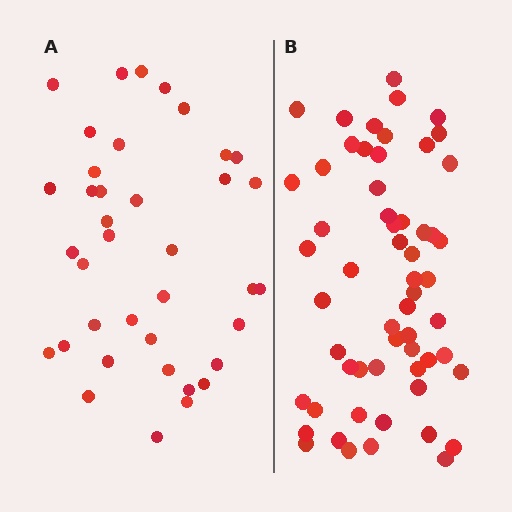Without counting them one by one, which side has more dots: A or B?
Region B (the right region) has more dots.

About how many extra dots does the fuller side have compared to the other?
Region B has approximately 20 more dots than region A.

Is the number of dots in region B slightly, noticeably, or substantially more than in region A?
Region B has substantially more. The ratio is roughly 1.5 to 1.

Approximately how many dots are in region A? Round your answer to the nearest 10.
About 40 dots. (The exact count is 38, which rounds to 40.)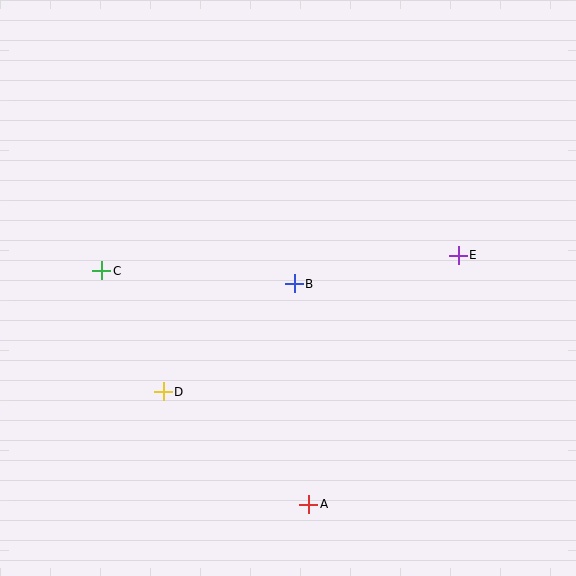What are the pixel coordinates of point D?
Point D is at (163, 392).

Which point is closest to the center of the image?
Point B at (294, 284) is closest to the center.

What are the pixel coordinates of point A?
Point A is at (309, 504).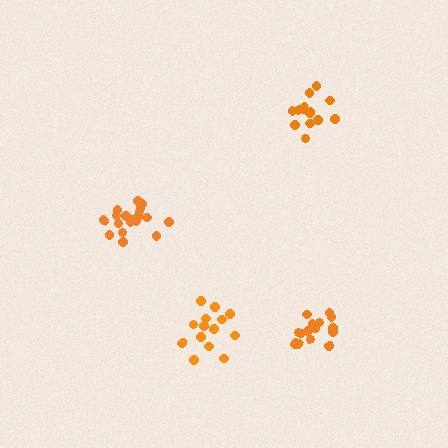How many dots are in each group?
Group 1: 14 dots, Group 2: 20 dots, Group 3: 16 dots, Group 4: 17 dots (67 total).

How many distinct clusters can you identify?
There are 4 distinct clusters.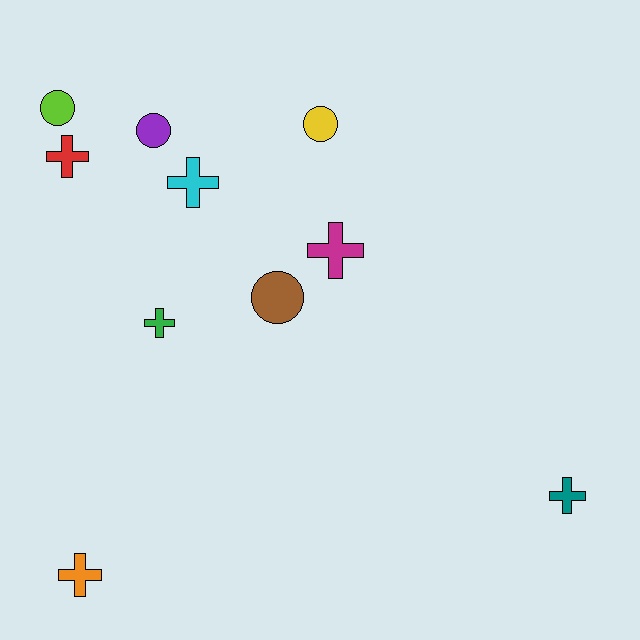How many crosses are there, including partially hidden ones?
There are 6 crosses.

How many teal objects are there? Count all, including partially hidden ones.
There is 1 teal object.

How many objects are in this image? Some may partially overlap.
There are 10 objects.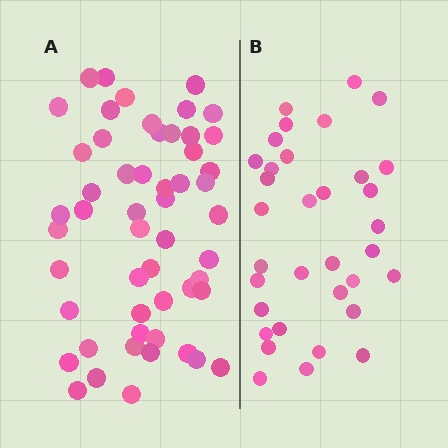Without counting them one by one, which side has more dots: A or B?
Region A (the left region) has more dots.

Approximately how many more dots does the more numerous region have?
Region A has approximately 20 more dots than region B.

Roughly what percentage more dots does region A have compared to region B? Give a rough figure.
About 55% more.